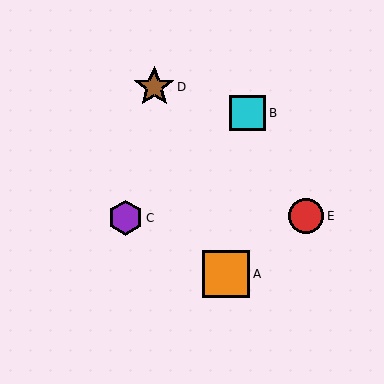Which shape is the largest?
The orange square (labeled A) is the largest.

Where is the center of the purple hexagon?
The center of the purple hexagon is at (126, 218).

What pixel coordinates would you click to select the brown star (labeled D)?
Click at (154, 87) to select the brown star D.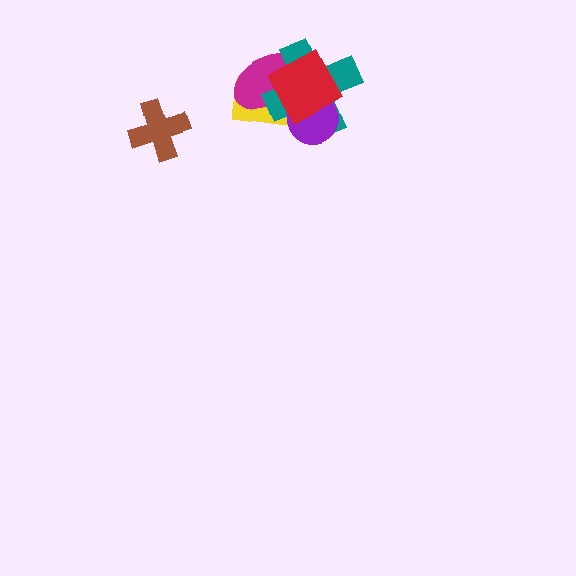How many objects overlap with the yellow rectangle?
4 objects overlap with the yellow rectangle.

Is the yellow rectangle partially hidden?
Yes, it is partially covered by another shape.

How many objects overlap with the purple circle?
3 objects overlap with the purple circle.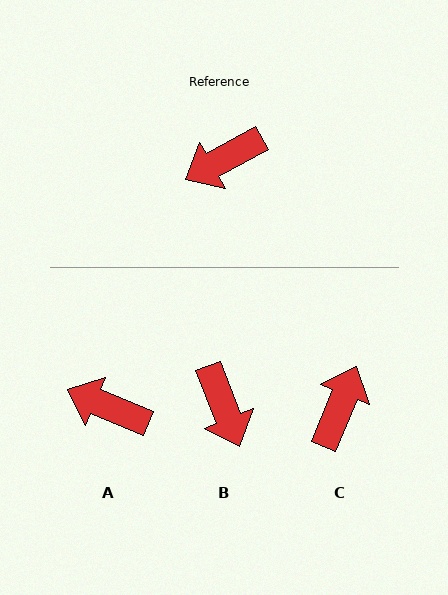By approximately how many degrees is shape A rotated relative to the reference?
Approximately 52 degrees clockwise.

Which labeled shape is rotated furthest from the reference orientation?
C, about 142 degrees away.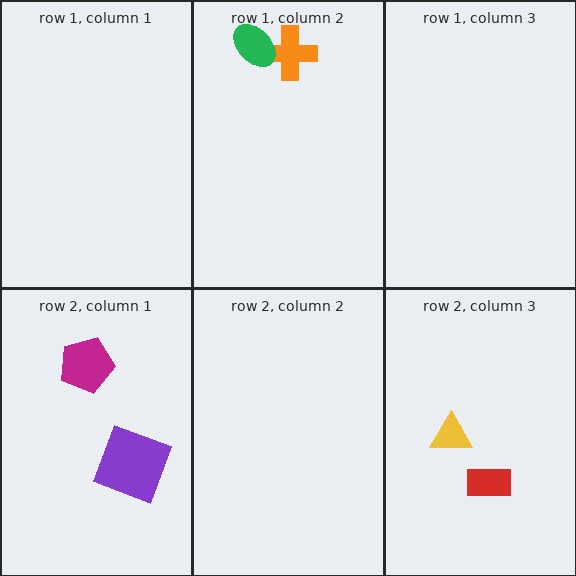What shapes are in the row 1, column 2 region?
The orange cross, the green ellipse.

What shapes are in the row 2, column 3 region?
The yellow triangle, the red rectangle.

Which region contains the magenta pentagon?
The row 2, column 1 region.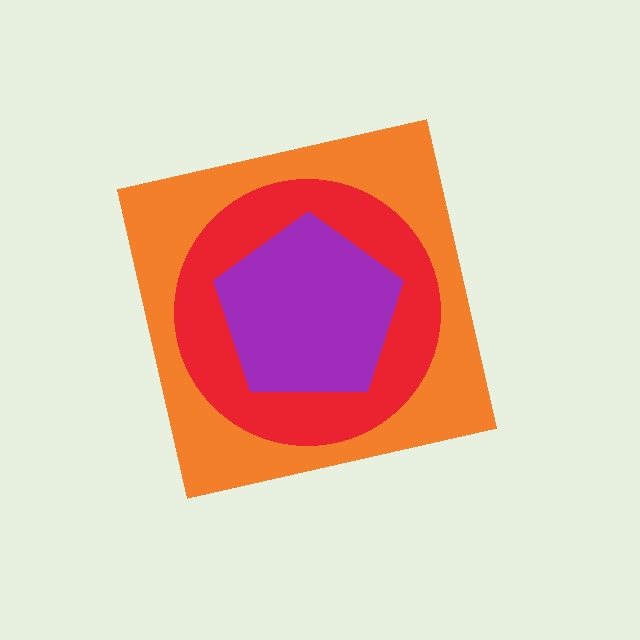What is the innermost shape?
The purple pentagon.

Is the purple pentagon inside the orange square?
Yes.